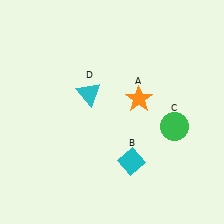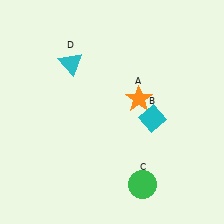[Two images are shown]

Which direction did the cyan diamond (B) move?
The cyan diamond (B) moved up.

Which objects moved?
The objects that moved are: the cyan diamond (B), the green circle (C), the cyan triangle (D).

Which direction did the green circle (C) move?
The green circle (C) moved down.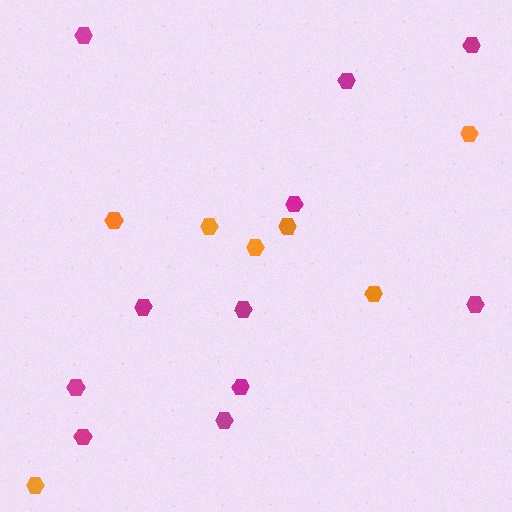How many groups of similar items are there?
There are 2 groups: one group of magenta hexagons (11) and one group of orange hexagons (7).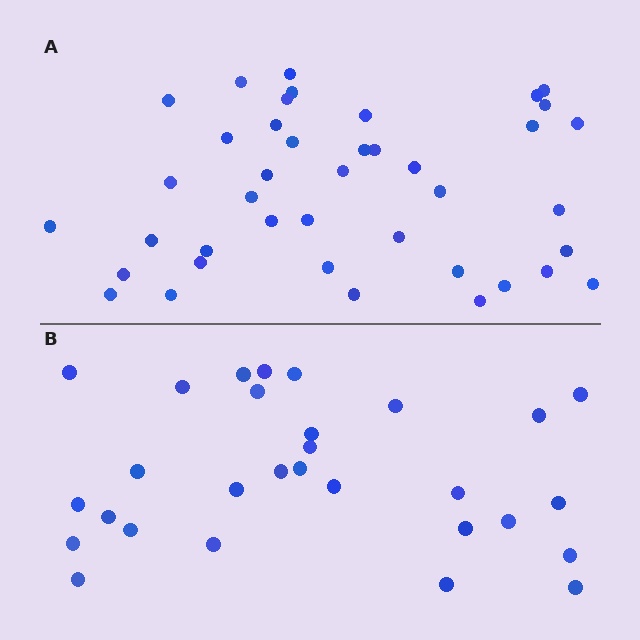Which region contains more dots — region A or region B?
Region A (the top region) has more dots.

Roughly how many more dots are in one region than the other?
Region A has roughly 12 or so more dots than region B.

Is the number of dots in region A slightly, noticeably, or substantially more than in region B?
Region A has noticeably more, but not dramatically so. The ratio is roughly 1.4 to 1.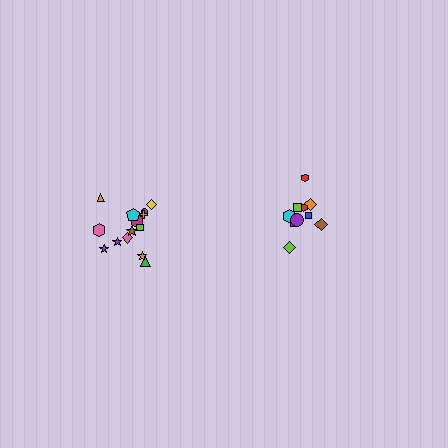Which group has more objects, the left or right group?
The left group.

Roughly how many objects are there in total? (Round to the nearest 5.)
Roughly 25 objects in total.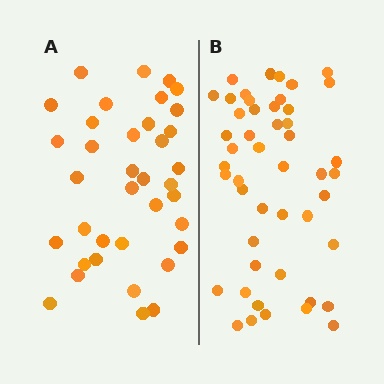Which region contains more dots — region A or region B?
Region B (the right region) has more dots.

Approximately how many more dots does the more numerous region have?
Region B has roughly 12 or so more dots than region A.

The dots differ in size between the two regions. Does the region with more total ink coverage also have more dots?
No. Region A has more total ink coverage because its dots are larger, but region B actually contains more individual dots. Total area can be misleading — the number of items is what matters here.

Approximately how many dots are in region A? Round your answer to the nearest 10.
About 40 dots. (The exact count is 37, which rounds to 40.)